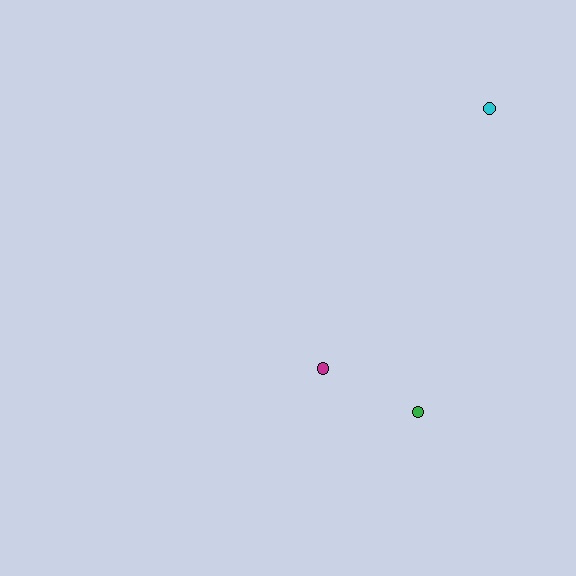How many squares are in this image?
There are no squares.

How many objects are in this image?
There are 3 objects.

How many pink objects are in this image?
There are no pink objects.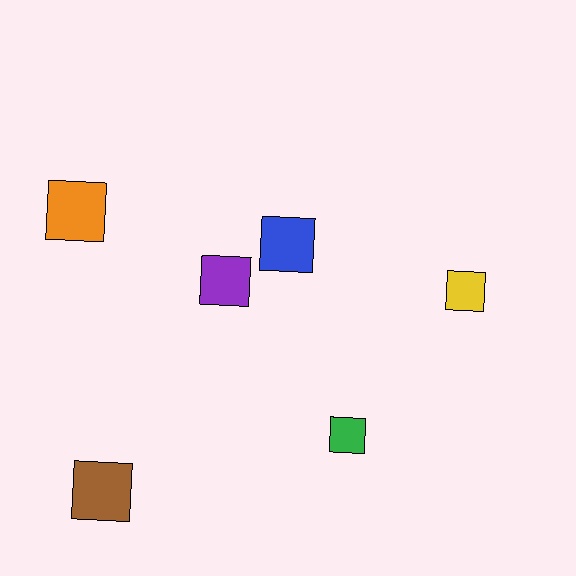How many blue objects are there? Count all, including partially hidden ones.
There is 1 blue object.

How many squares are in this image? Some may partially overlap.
There are 6 squares.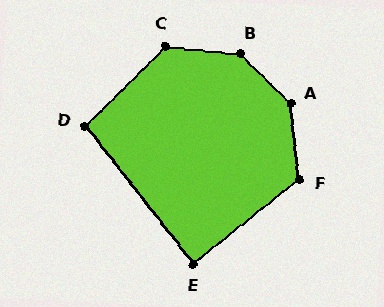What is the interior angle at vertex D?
Approximately 96 degrees (obtuse).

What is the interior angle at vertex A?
Approximately 141 degrees (obtuse).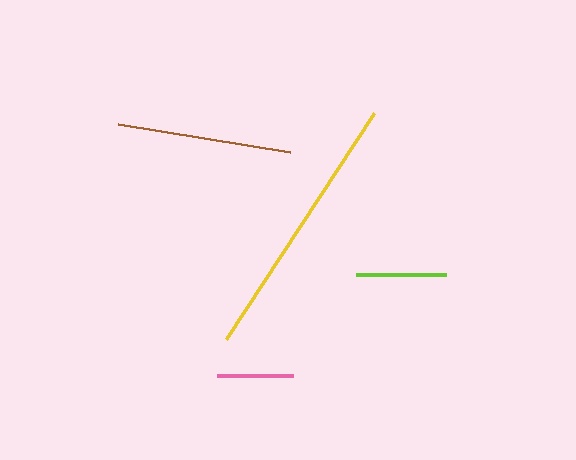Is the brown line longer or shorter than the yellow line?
The yellow line is longer than the brown line.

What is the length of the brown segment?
The brown segment is approximately 174 pixels long.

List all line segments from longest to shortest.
From longest to shortest: yellow, brown, lime, pink.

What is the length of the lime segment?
The lime segment is approximately 89 pixels long.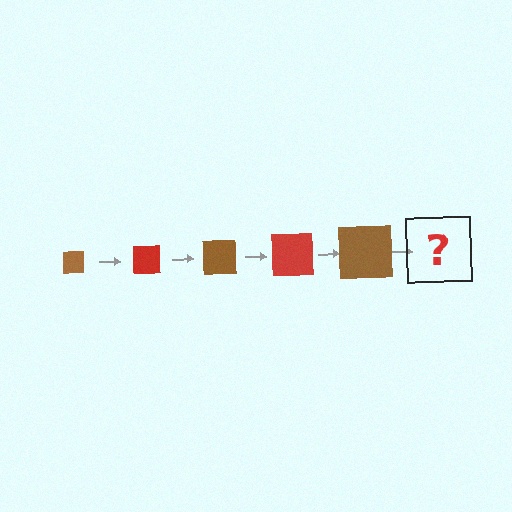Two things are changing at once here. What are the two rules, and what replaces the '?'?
The two rules are that the square grows larger each step and the color cycles through brown and red. The '?' should be a red square, larger than the previous one.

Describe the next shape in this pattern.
It should be a red square, larger than the previous one.